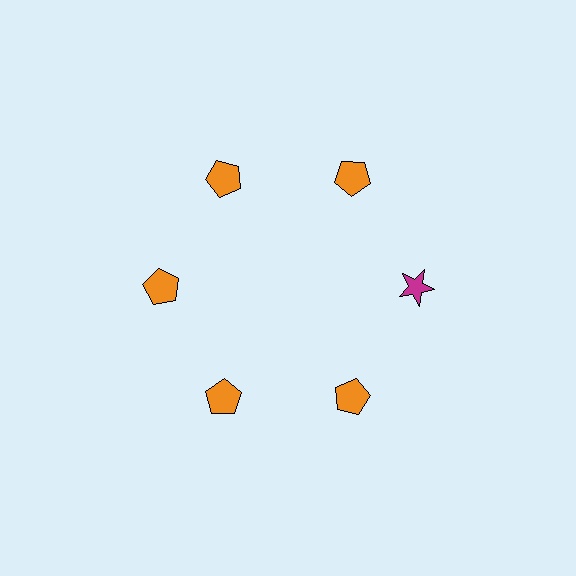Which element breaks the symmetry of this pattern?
The magenta star at roughly the 3 o'clock position breaks the symmetry. All other shapes are orange pentagons.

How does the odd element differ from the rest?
It differs in both color (magenta instead of orange) and shape (star instead of pentagon).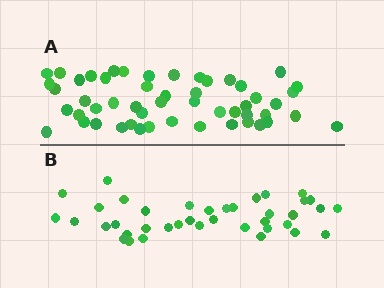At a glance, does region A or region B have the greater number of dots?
Region A (the top region) has more dots.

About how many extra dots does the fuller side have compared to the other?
Region A has approximately 15 more dots than region B.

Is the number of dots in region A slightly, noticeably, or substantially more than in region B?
Region A has noticeably more, but not dramatically so. The ratio is roughly 1.3 to 1.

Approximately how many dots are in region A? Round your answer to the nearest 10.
About 50 dots. (The exact count is 52, which rounds to 50.)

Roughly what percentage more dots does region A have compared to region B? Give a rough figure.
About 35% more.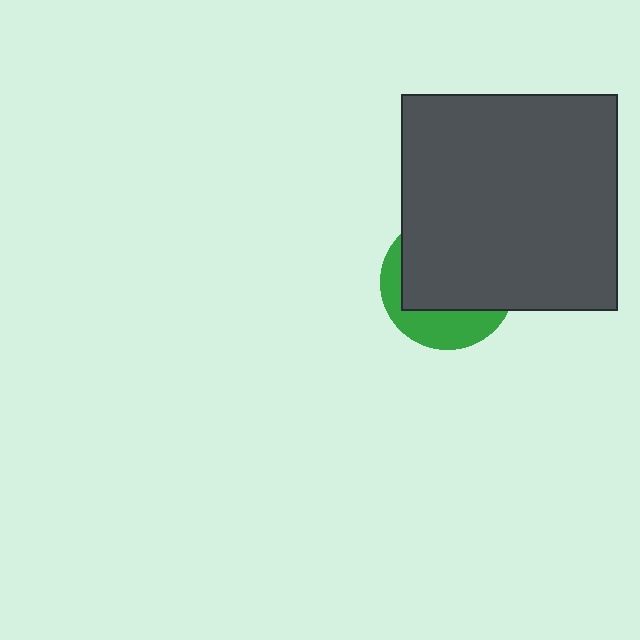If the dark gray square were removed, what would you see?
You would see the complete green circle.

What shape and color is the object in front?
The object in front is a dark gray square.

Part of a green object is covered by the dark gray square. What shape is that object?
It is a circle.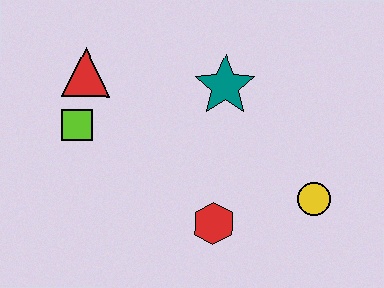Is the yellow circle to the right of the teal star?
Yes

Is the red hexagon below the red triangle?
Yes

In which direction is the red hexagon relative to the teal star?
The red hexagon is below the teal star.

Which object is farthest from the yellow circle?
The red triangle is farthest from the yellow circle.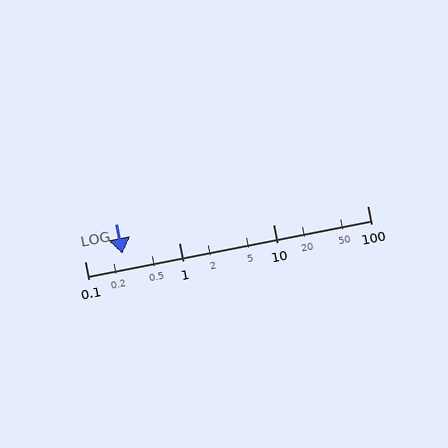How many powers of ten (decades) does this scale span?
The scale spans 3 decades, from 0.1 to 100.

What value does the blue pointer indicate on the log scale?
The pointer indicates approximately 0.25.